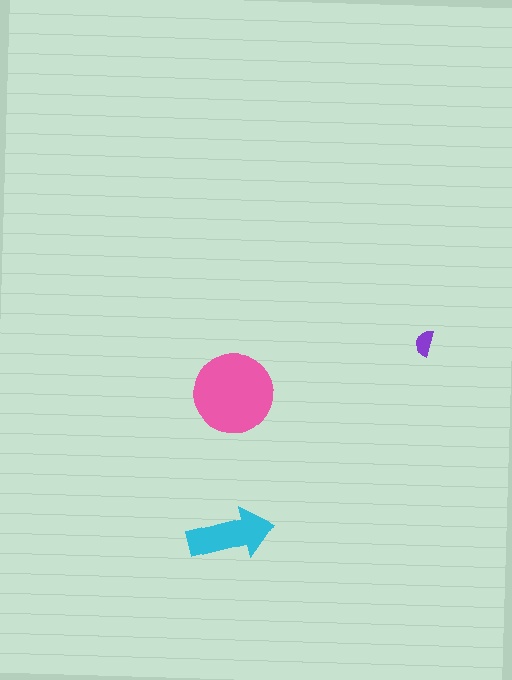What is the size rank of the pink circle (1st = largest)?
1st.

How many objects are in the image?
There are 3 objects in the image.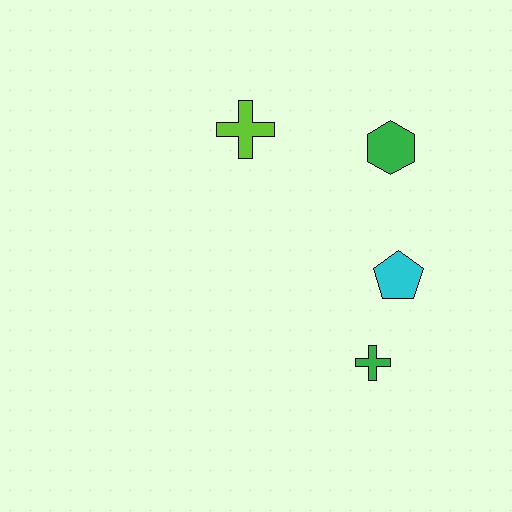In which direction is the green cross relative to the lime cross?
The green cross is below the lime cross.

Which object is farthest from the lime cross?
The green cross is farthest from the lime cross.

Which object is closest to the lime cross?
The green hexagon is closest to the lime cross.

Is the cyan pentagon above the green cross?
Yes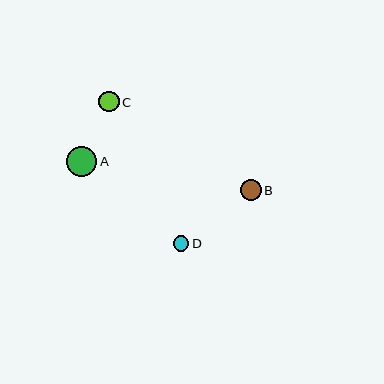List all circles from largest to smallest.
From largest to smallest: A, B, C, D.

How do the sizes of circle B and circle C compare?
Circle B and circle C are approximately the same size.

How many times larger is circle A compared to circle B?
Circle A is approximately 1.5 times the size of circle B.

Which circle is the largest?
Circle A is the largest with a size of approximately 31 pixels.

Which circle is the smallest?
Circle D is the smallest with a size of approximately 15 pixels.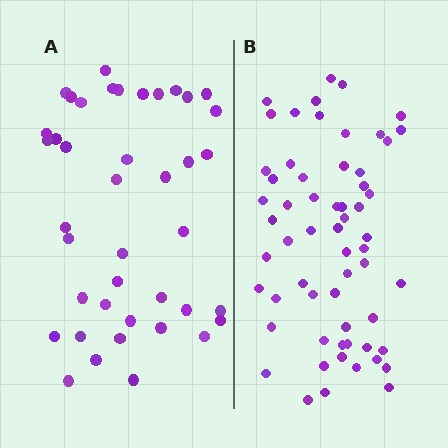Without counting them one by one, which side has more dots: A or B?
Region B (the right region) has more dots.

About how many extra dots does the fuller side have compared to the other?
Region B has approximately 20 more dots than region A.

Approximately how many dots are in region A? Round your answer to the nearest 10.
About 40 dots. (The exact count is 41, which rounds to 40.)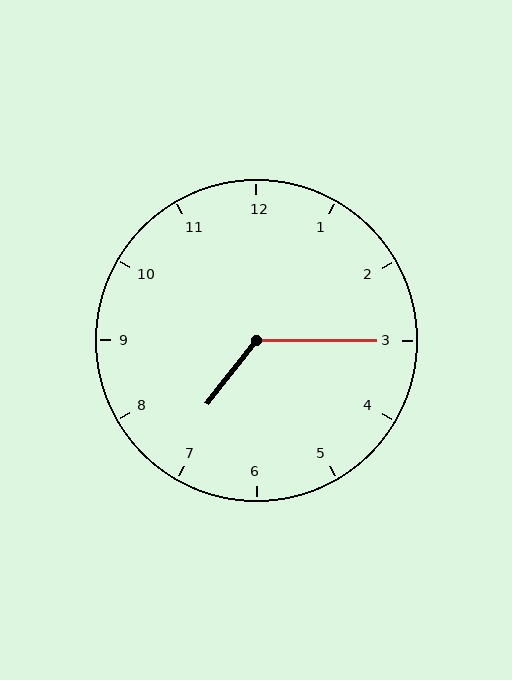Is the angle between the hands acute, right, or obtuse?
It is obtuse.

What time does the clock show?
7:15.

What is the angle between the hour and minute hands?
Approximately 128 degrees.